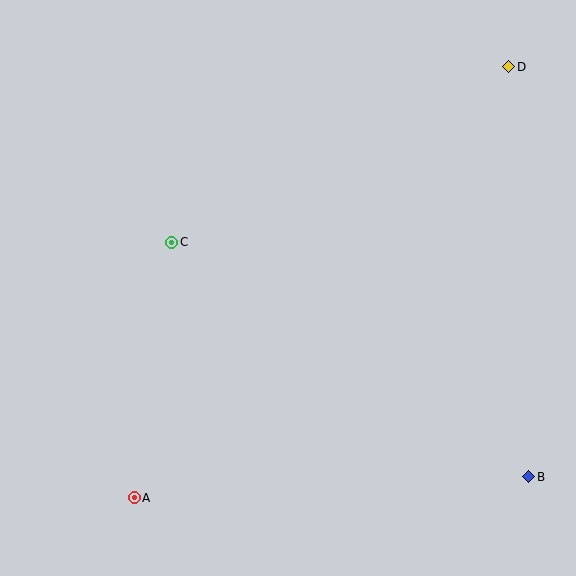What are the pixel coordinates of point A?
Point A is at (134, 498).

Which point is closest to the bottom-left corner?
Point A is closest to the bottom-left corner.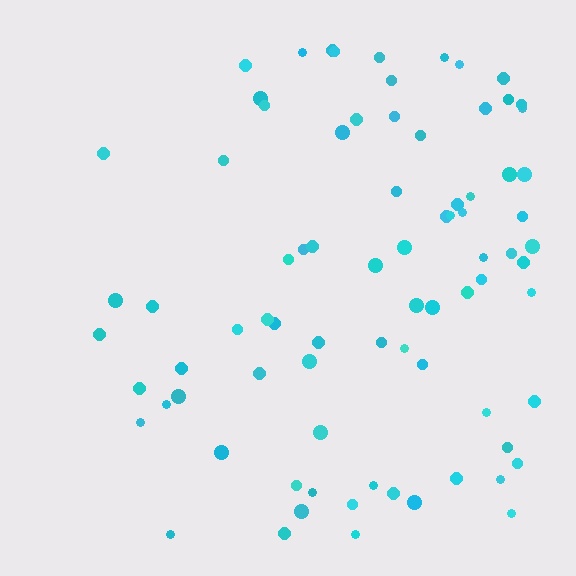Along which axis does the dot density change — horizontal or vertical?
Horizontal.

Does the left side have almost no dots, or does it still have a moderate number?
Still a moderate number, just noticeably fewer than the right.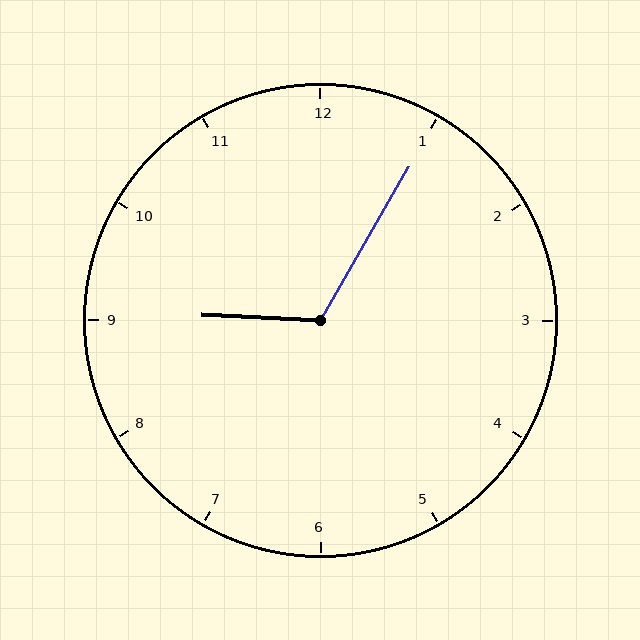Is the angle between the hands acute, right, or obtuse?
It is obtuse.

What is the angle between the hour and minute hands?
Approximately 118 degrees.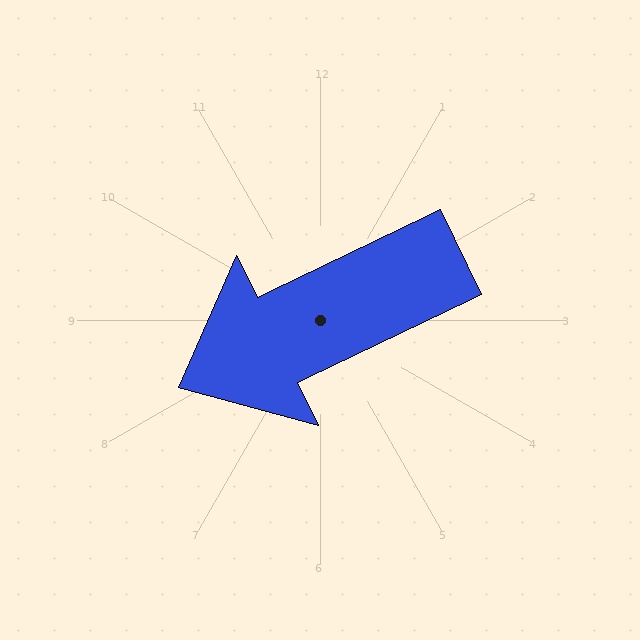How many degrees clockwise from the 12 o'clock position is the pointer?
Approximately 244 degrees.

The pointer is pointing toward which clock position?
Roughly 8 o'clock.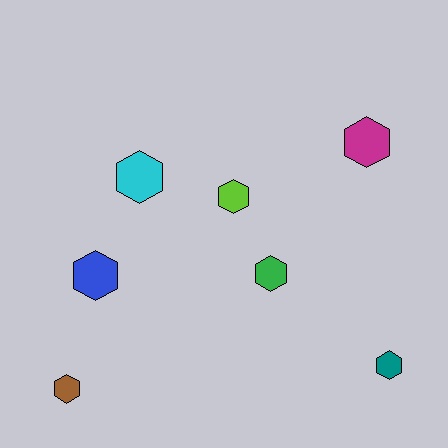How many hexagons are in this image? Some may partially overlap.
There are 7 hexagons.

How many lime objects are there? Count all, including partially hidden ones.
There is 1 lime object.